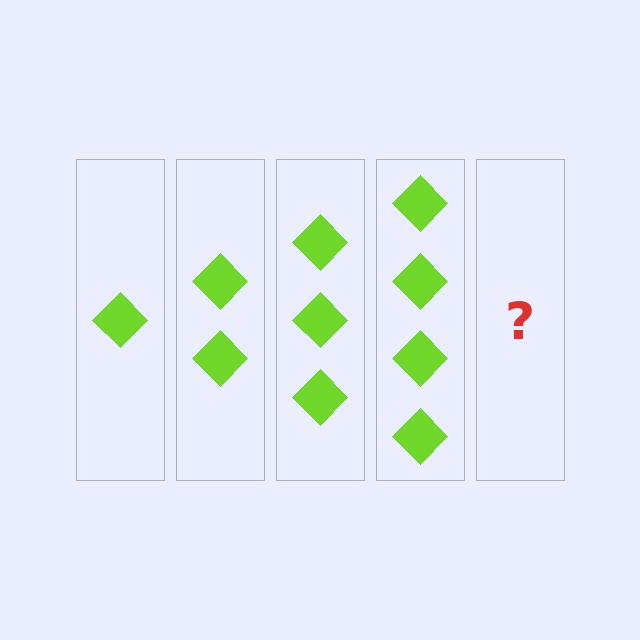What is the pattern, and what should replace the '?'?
The pattern is that each step adds one more diamond. The '?' should be 5 diamonds.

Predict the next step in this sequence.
The next step is 5 diamonds.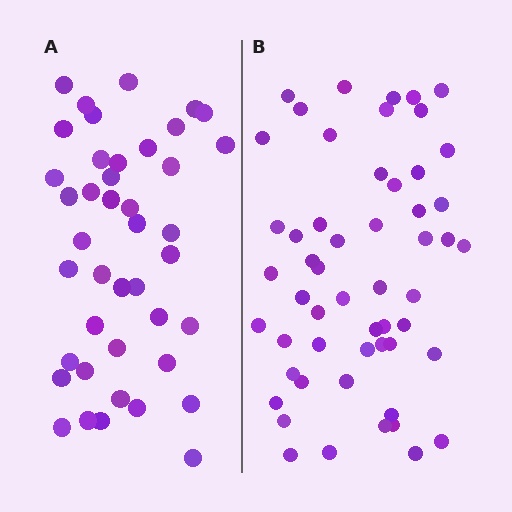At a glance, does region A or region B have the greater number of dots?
Region B (the right region) has more dots.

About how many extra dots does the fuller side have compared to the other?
Region B has roughly 12 or so more dots than region A.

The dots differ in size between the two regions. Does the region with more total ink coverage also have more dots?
No. Region A has more total ink coverage because its dots are larger, but region B actually contains more individual dots. Total area can be misleading — the number of items is what matters here.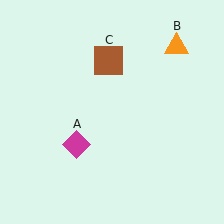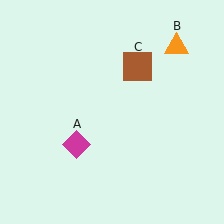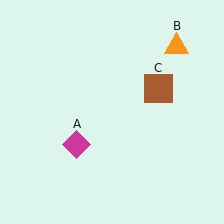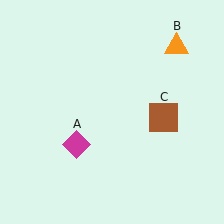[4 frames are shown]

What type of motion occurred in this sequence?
The brown square (object C) rotated clockwise around the center of the scene.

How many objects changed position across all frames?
1 object changed position: brown square (object C).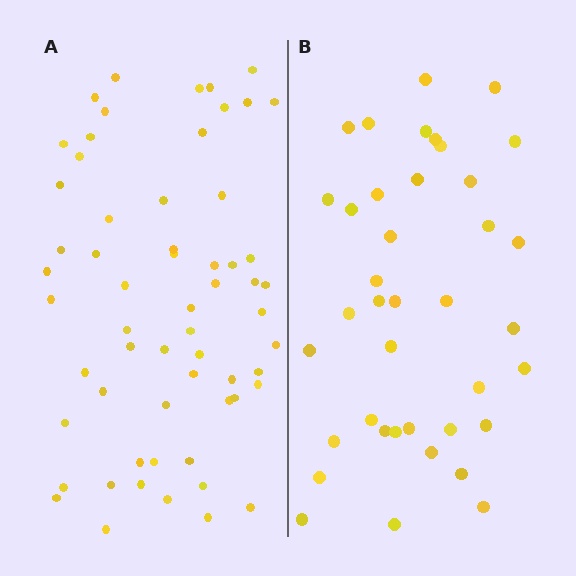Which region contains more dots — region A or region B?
Region A (the left region) has more dots.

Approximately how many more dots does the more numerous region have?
Region A has approximately 20 more dots than region B.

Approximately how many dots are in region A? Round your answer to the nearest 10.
About 60 dots.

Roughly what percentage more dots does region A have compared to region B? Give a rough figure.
About 55% more.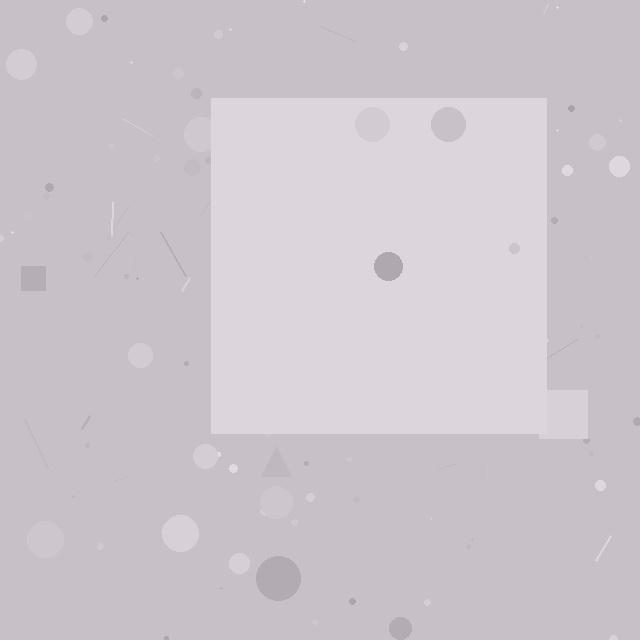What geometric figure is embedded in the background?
A square is embedded in the background.